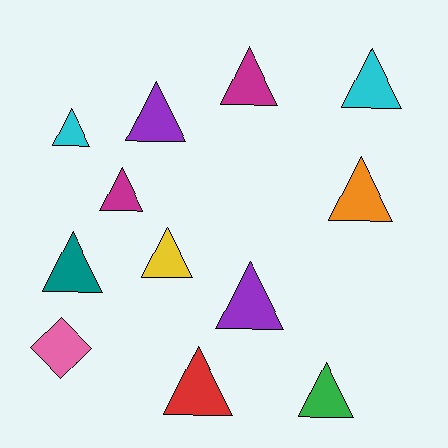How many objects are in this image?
There are 12 objects.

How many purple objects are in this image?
There are 2 purple objects.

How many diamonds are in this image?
There is 1 diamond.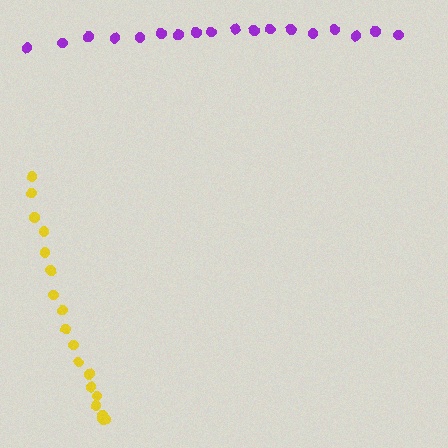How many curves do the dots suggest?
There are 2 distinct paths.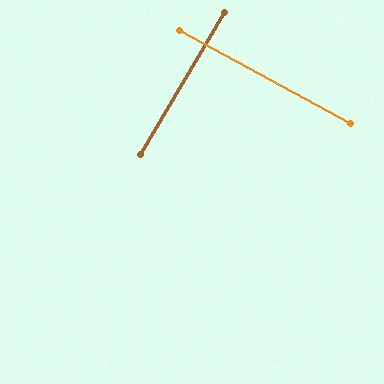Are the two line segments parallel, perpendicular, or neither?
Perpendicular — they meet at approximately 88°.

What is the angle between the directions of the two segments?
Approximately 88 degrees.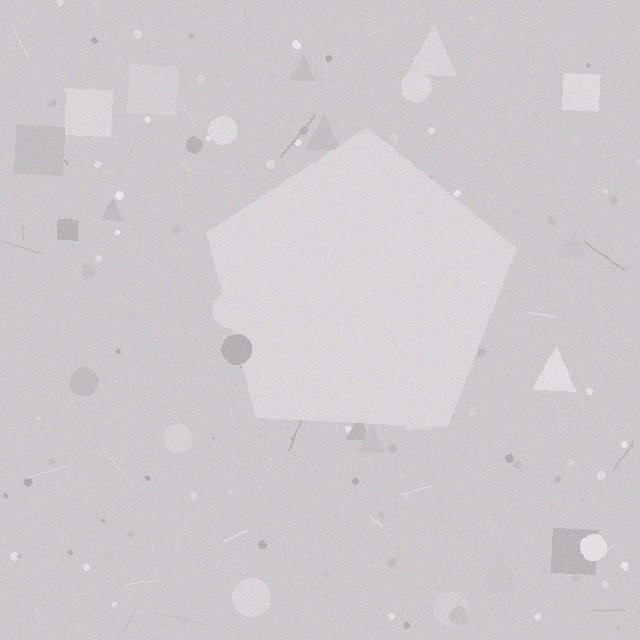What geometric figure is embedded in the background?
A pentagon is embedded in the background.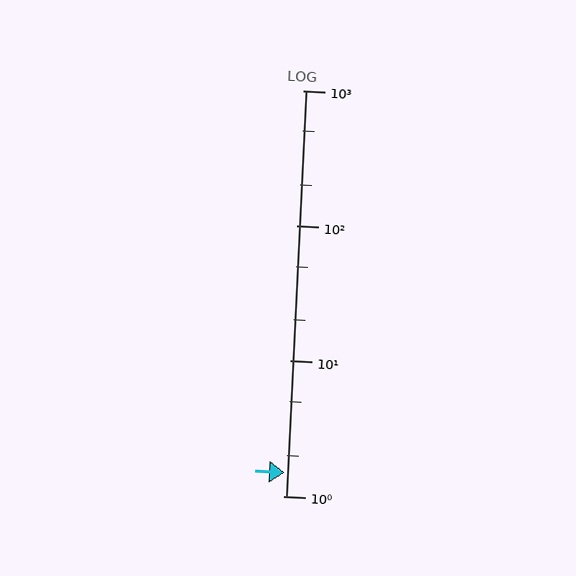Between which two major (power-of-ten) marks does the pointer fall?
The pointer is between 1 and 10.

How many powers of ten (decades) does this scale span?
The scale spans 3 decades, from 1 to 1000.